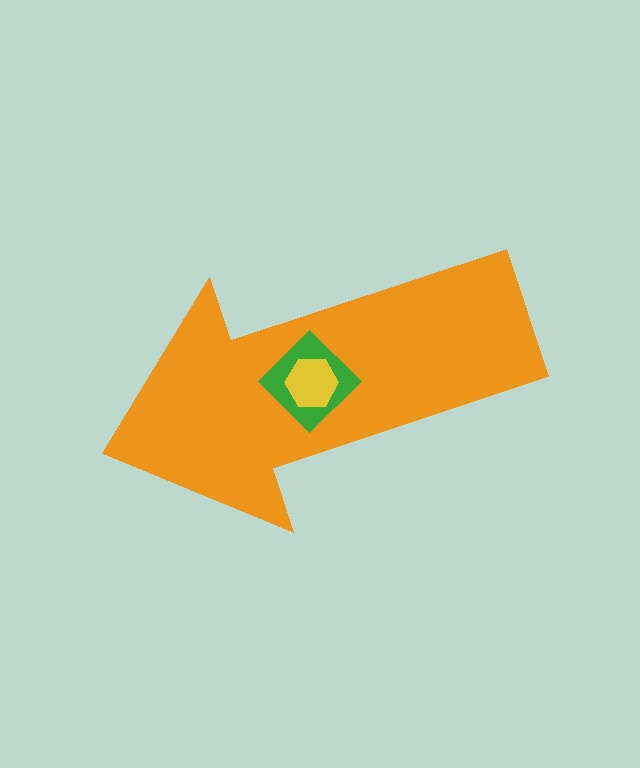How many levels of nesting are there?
3.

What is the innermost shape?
The yellow hexagon.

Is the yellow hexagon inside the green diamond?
Yes.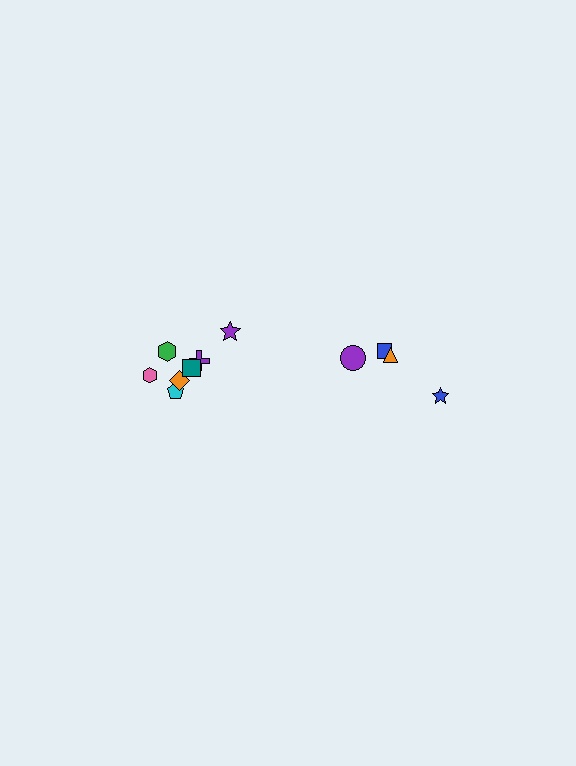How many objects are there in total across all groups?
There are 11 objects.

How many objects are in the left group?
There are 7 objects.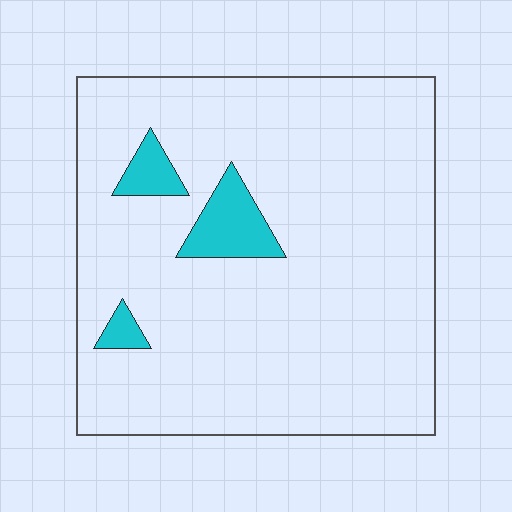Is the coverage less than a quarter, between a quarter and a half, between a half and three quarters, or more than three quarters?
Less than a quarter.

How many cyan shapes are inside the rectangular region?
3.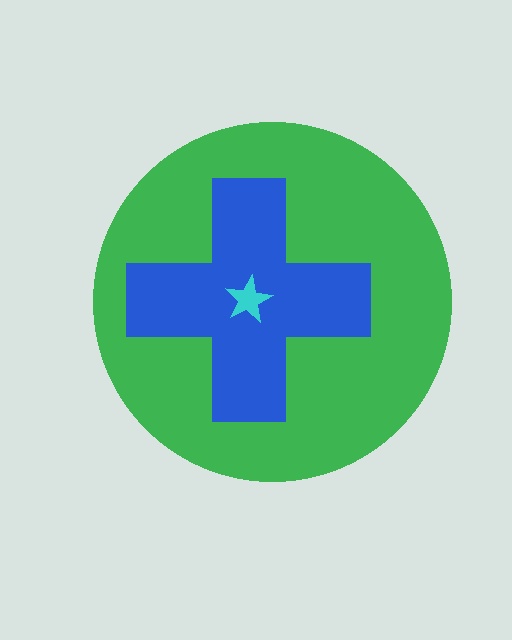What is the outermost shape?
The green circle.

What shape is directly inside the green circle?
The blue cross.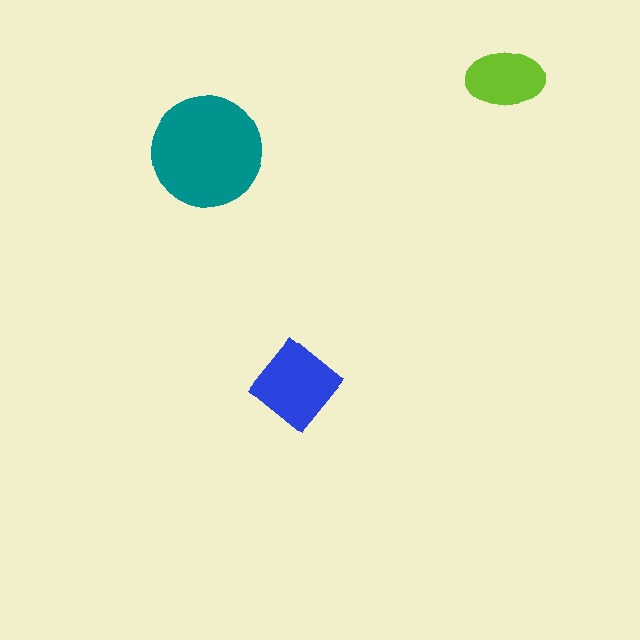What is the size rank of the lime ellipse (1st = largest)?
3rd.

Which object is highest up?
The lime ellipse is topmost.